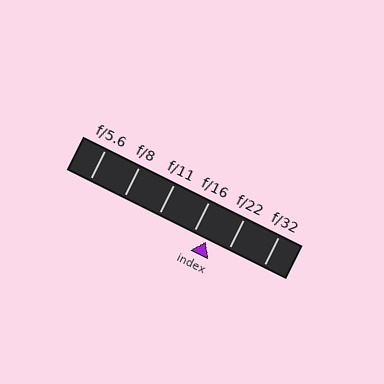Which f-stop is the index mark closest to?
The index mark is closest to f/16.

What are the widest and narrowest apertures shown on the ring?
The widest aperture shown is f/5.6 and the narrowest is f/32.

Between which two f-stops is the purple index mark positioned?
The index mark is between f/16 and f/22.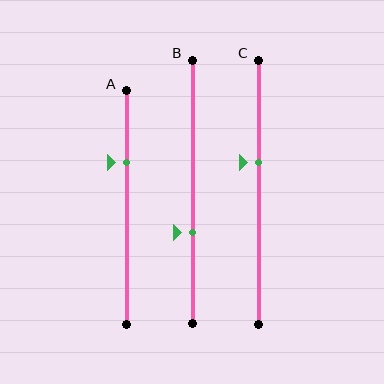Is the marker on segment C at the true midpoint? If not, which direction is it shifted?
No, the marker on segment C is shifted upward by about 11% of the segment length.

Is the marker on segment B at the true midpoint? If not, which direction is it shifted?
No, the marker on segment B is shifted downward by about 15% of the segment length.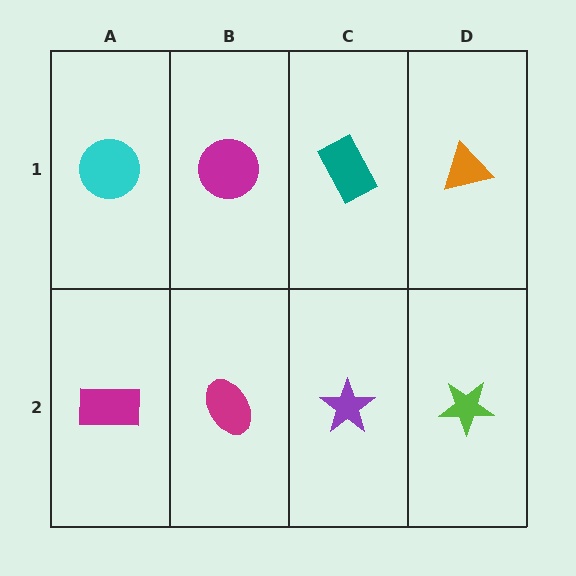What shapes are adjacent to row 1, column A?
A magenta rectangle (row 2, column A), a magenta circle (row 1, column B).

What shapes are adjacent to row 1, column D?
A lime star (row 2, column D), a teal rectangle (row 1, column C).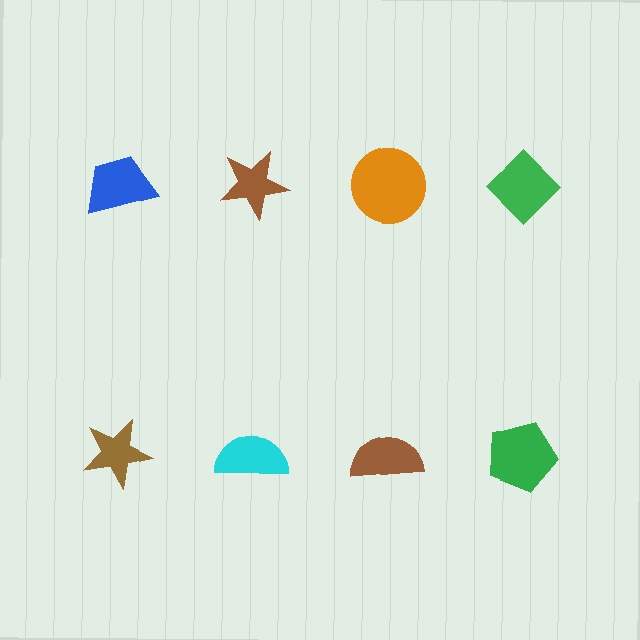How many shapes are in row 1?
4 shapes.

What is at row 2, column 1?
A brown star.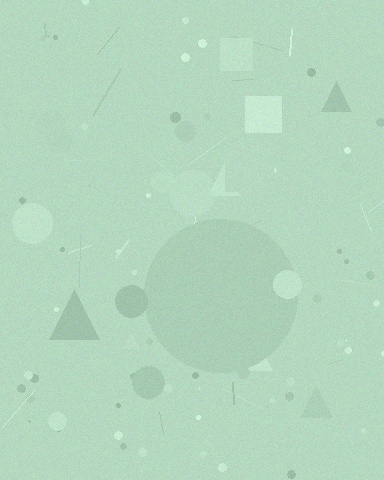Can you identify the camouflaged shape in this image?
The camouflaged shape is a circle.